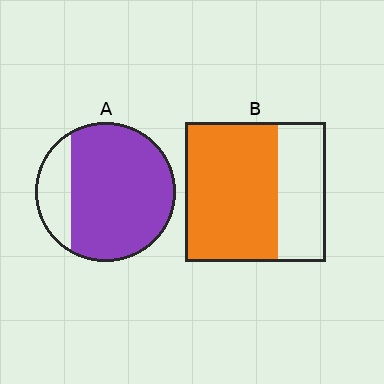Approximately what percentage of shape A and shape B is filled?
A is approximately 80% and B is approximately 65%.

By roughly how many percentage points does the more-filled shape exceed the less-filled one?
By roughly 15 percentage points (A over B).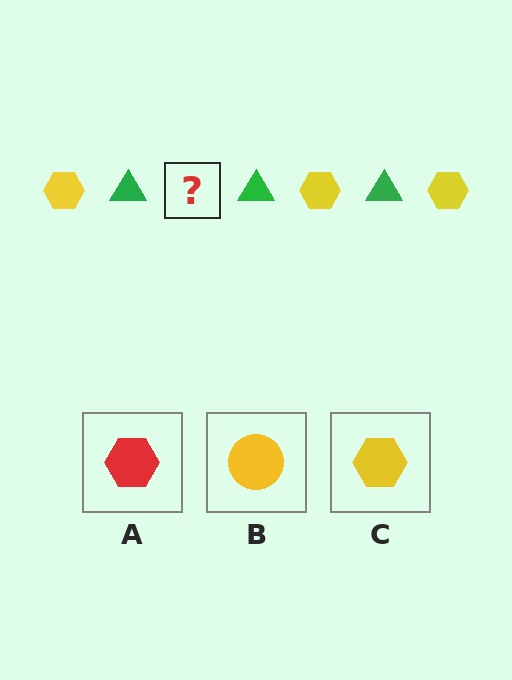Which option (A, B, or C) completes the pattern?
C.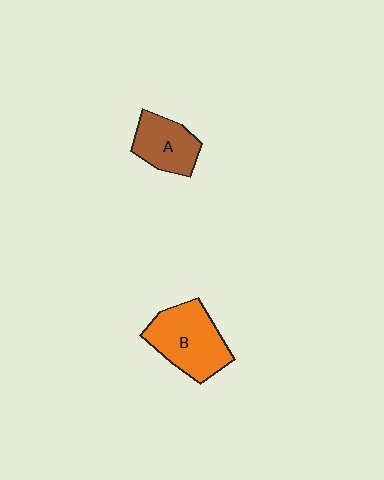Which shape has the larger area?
Shape B (orange).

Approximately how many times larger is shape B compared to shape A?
Approximately 1.5 times.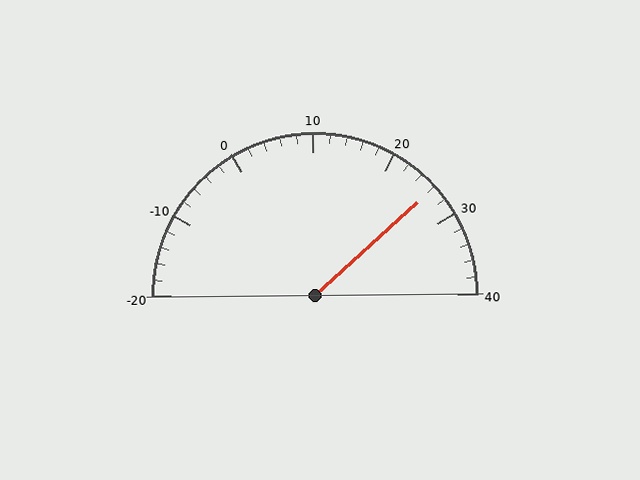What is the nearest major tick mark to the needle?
The nearest major tick mark is 30.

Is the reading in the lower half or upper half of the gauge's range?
The reading is in the upper half of the range (-20 to 40).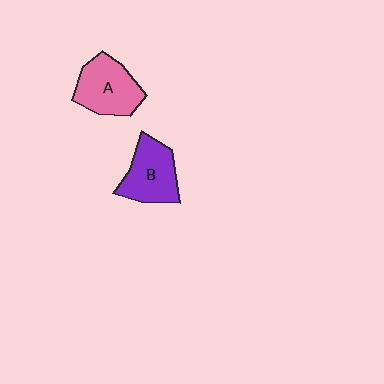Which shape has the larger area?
Shape A (pink).